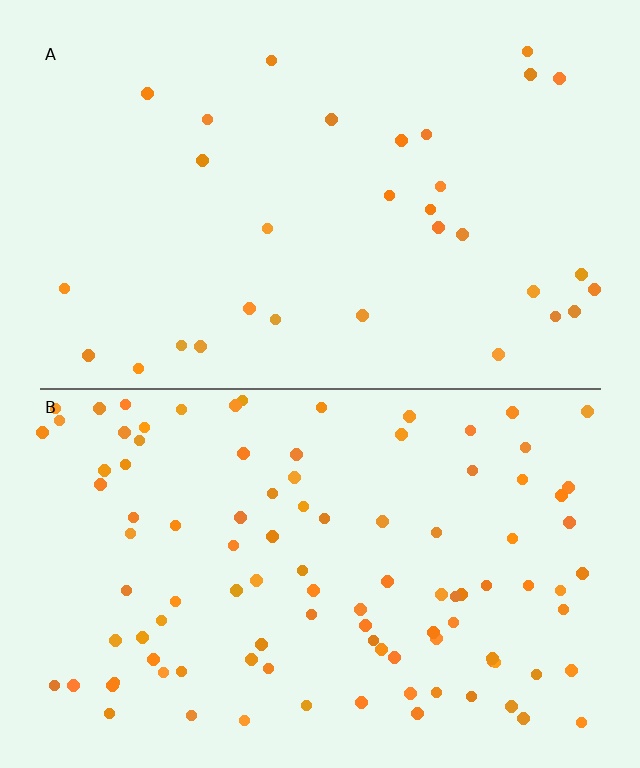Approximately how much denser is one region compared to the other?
Approximately 3.3× — region B over region A.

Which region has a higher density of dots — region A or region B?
B (the bottom).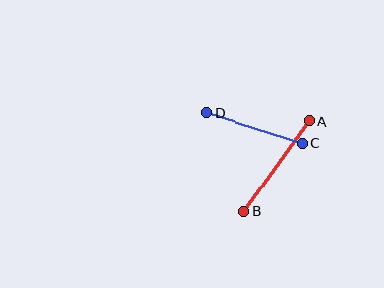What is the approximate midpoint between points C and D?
The midpoint is at approximately (255, 128) pixels.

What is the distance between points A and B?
The distance is approximately 111 pixels.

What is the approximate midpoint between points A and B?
The midpoint is at approximately (277, 166) pixels.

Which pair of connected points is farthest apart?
Points A and B are farthest apart.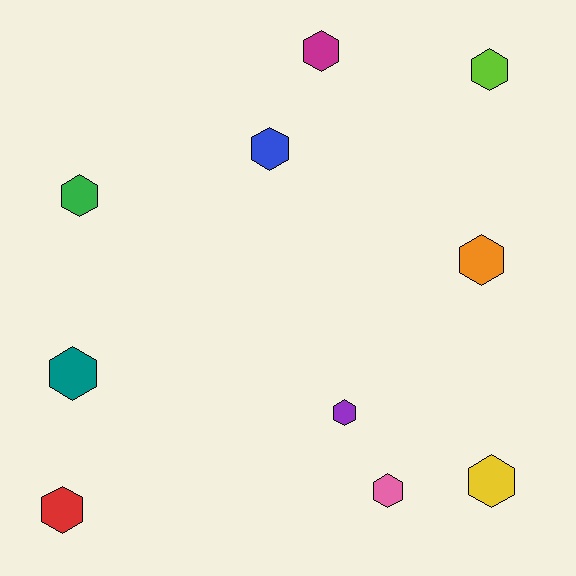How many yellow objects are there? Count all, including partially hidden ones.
There is 1 yellow object.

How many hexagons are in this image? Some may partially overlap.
There are 10 hexagons.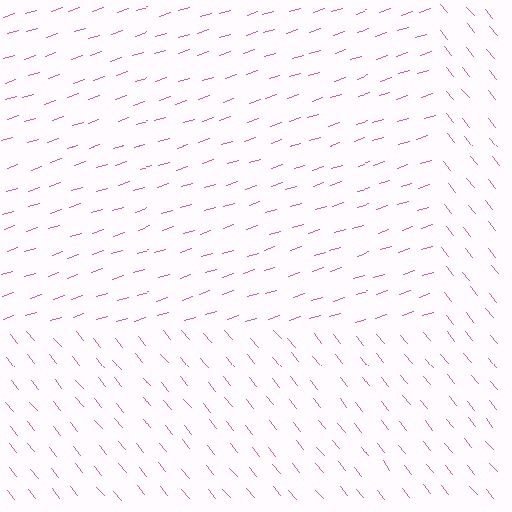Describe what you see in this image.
The image is filled with small pink line segments. A rectangle region in the image has lines oriented differently from the surrounding lines, creating a visible texture boundary.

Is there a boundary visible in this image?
Yes, there is a texture boundary formed by a change in line orientation.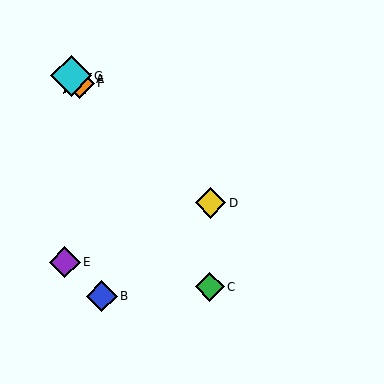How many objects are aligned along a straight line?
4 objects (A, D, F, G) are aligned along a straight line.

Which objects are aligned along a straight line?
Objects A, D, F, G are aligned along a straight line.